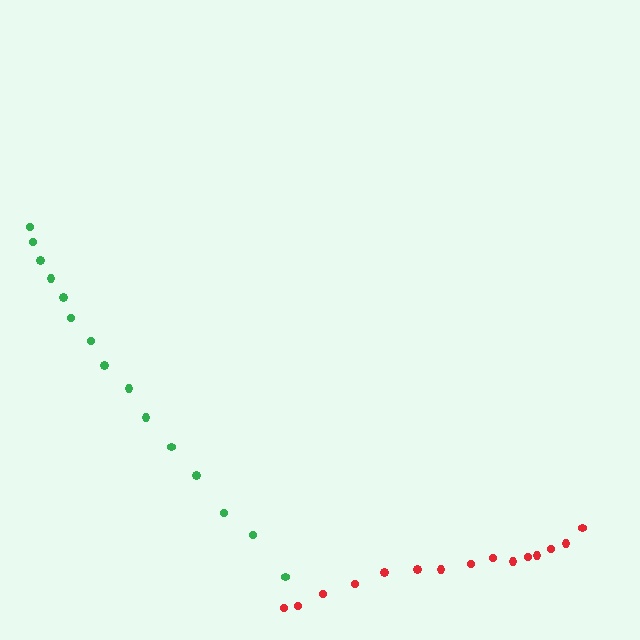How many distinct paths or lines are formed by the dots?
There are 2 distinct paths.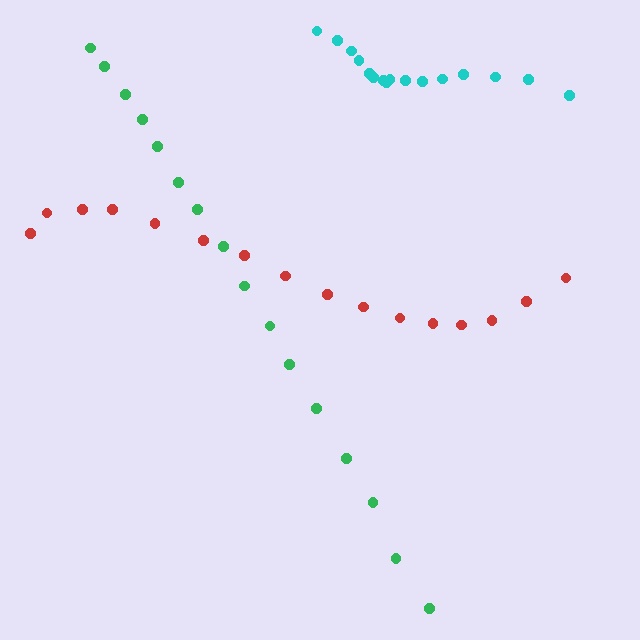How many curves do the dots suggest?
There are 3 distinct paths.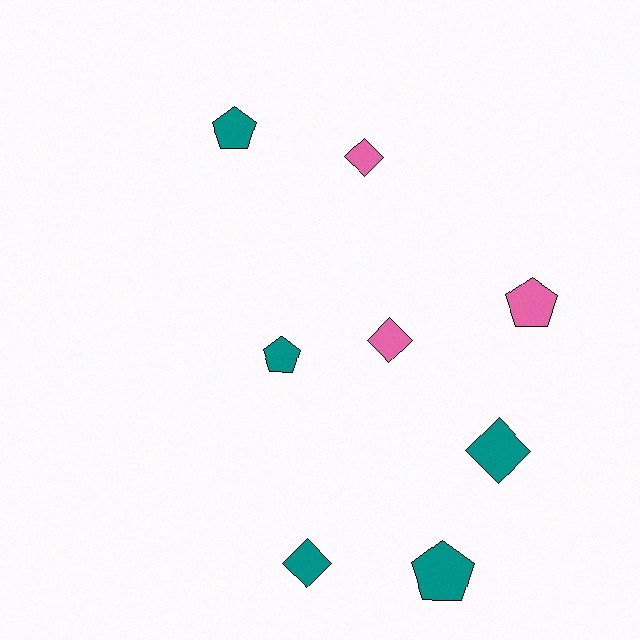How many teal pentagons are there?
There are 3 teal pentagons.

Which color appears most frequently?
Teal, with 5 objects.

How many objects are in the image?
There are 8 objects.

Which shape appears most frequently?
Diamond, with 4 objects.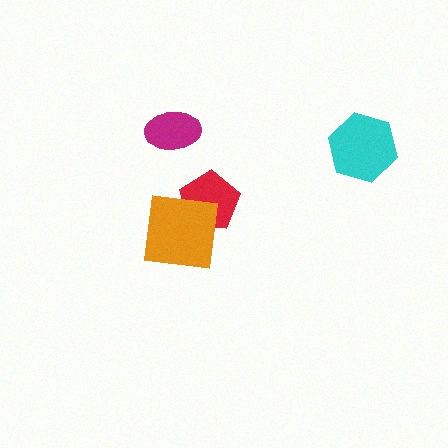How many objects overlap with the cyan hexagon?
0 objects overlap with the cyan hexagon.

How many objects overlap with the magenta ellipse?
0 objects overlap with the magenta ellipse.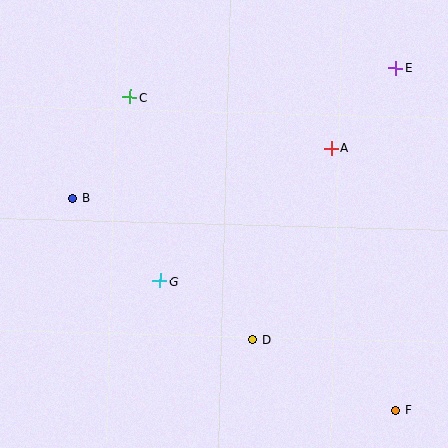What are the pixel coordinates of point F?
Point F is at (396, 410).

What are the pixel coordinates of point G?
Point G is at (160, 281).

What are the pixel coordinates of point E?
Point E is at (396, 68).